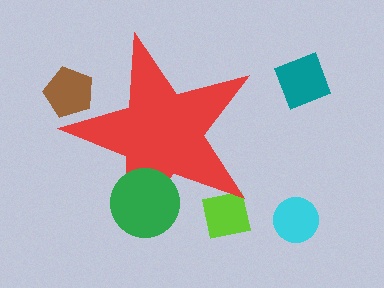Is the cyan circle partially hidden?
No, the cyan circle is fully visible.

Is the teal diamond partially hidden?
No, the teal diamond is fully visible.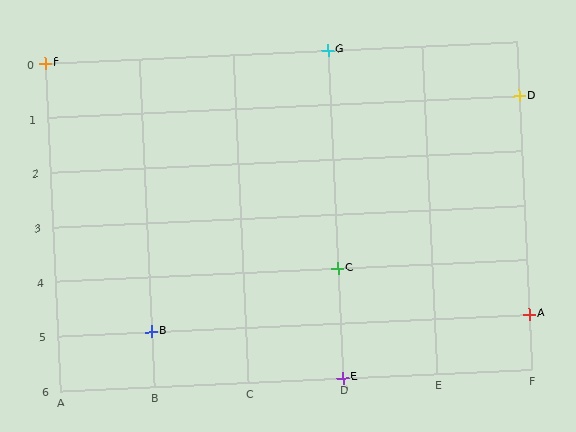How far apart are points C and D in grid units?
Points C and D are 2 columns and 3 rows apart (about 3.6 grid units diagonally).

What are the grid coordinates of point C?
Point C is at grid coordinates (D, 4).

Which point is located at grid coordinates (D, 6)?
Point E is at (D, 6).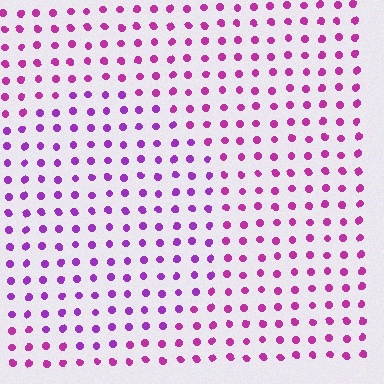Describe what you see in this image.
The image is filled with small magenta elements in a uniform arrangement. A circle-shaped region is visible where the elements are tinted to a slightly different hue, forming a subtle color boundary.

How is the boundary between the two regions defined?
The boundary is defined purely by a slight shift in hue (about 26 degrees). Spacing, size, and orientation are identical on both sides.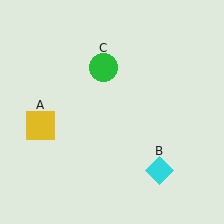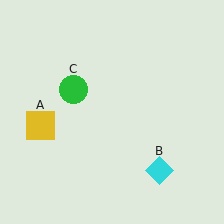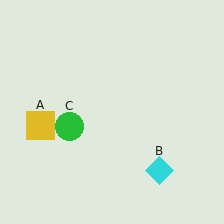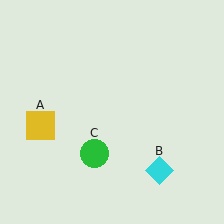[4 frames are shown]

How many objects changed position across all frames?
1 object changed position: green circle (object C).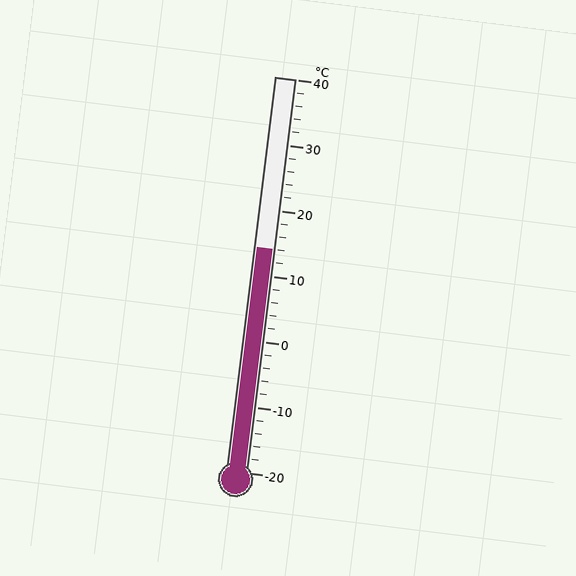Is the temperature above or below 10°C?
The temperature is above 10°C.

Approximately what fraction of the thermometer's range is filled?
The thermometer is filled to approximately 55% of its range.